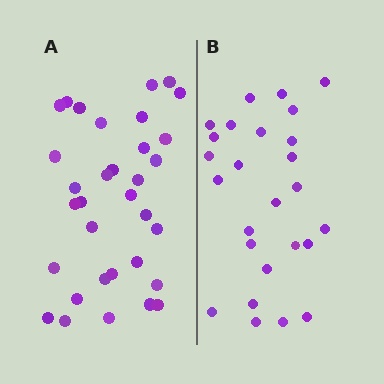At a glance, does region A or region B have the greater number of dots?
Region A (the left region) has more dots.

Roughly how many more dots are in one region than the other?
Region A has roughly 8 or so more dots than region B.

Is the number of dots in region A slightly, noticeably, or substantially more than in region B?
Region A has noticeably more, but not dramatically so. The ratio is roughly 1.3 to 1.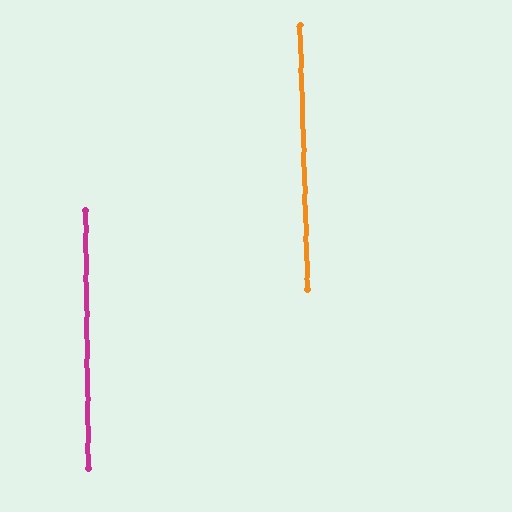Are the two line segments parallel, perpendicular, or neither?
Parallel — their directions differ by only 1.1°.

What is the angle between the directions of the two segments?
Approximately 1 degree.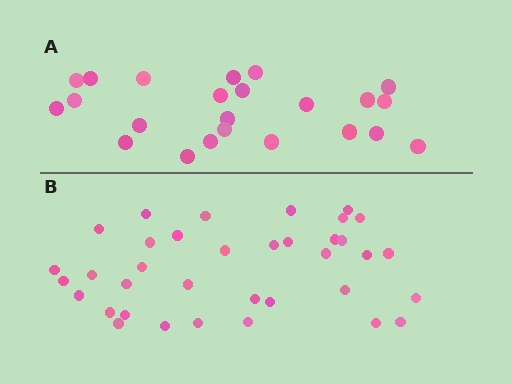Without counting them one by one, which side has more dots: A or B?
Region B (the bottom region) has more dots.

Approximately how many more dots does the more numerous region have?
Region B has approximately 15 more dots than region A.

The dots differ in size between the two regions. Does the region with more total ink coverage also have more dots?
No. Region A has more total ink coverage because its dots are larger, but region B actually contains more individual dots. Total area can be misleading — the number of items is what matters here.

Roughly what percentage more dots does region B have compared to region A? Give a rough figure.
About 55% more.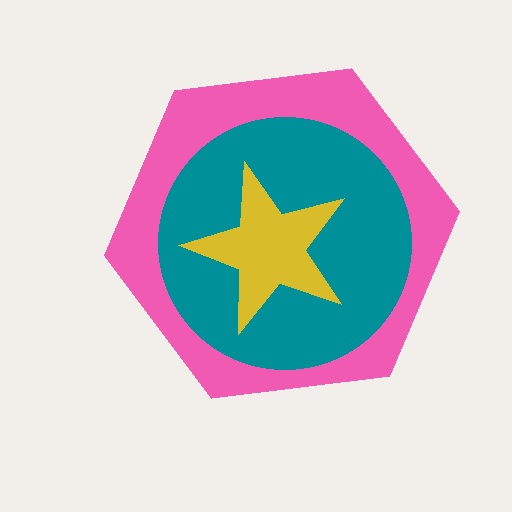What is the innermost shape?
The yellow star.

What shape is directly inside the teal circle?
The yellow star.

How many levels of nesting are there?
3.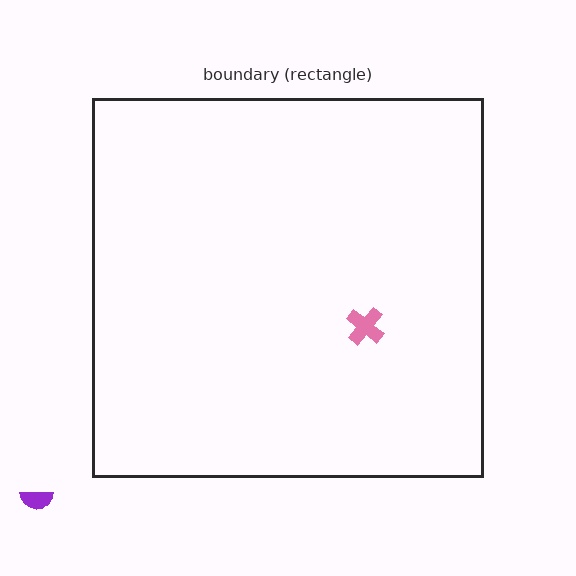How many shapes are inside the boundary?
1 inside, 1 outside.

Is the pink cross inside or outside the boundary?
Inside.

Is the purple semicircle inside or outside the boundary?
Outside.